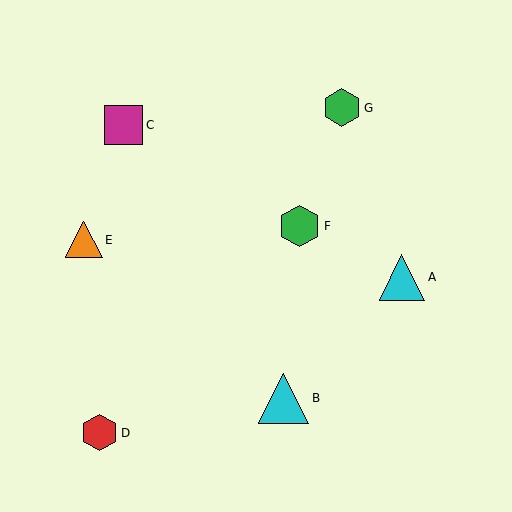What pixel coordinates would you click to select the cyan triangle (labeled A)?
Click at (402, 277) to select the cyan triangle A.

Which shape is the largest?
The cyan triangle (labeled B) is the largest.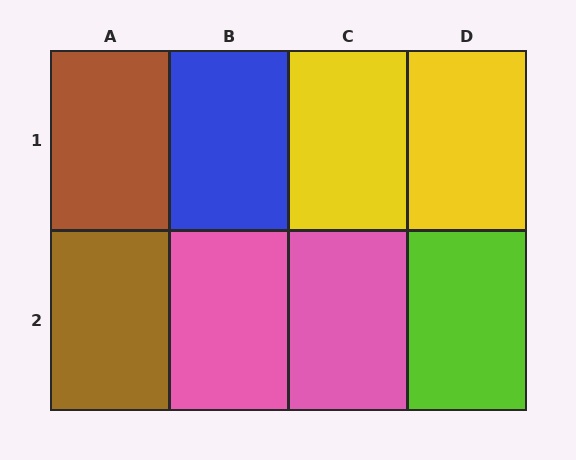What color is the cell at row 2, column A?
Brown.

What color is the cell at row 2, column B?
Pink.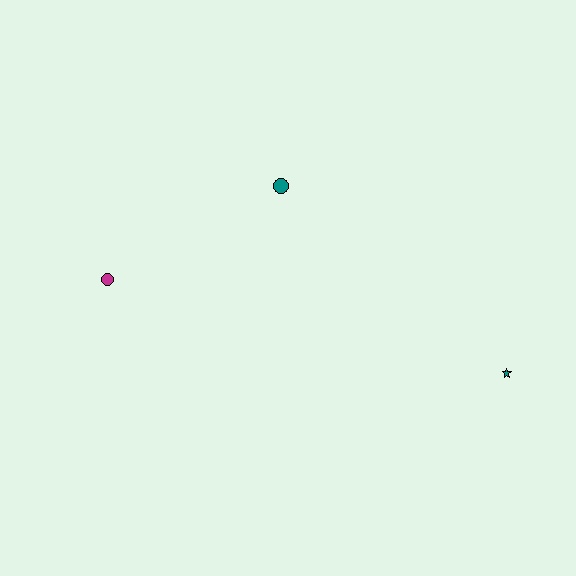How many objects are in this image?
There are 3 objects.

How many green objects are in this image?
There are no green objects.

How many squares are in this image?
There are no squares.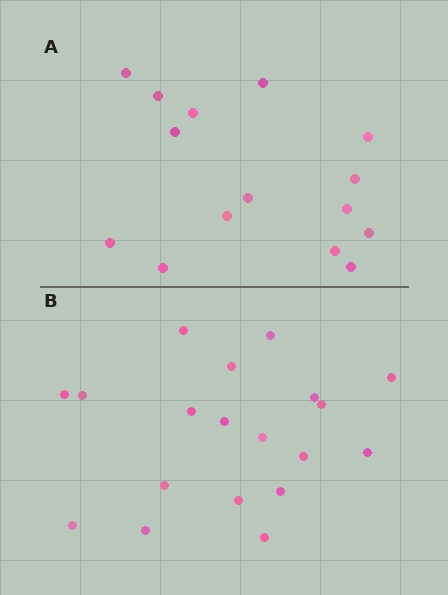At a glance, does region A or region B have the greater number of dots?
Region B (the bottom region) has more dots.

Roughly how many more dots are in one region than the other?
Region B has about 4 more dots than region A.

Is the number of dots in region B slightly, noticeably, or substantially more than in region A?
Region B has noticeably more, but not dramatically so. The ratio is roughly 1.3 to 1.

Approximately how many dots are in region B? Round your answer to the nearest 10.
About 20 dots. (The exact count is 19, which rounds to 20.)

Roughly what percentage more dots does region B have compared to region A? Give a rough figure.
About 25% more.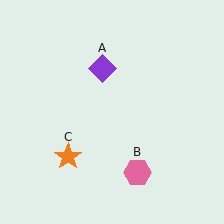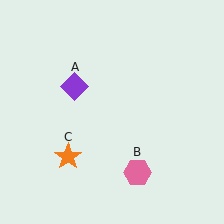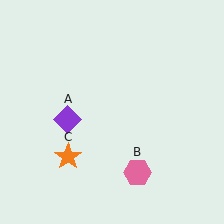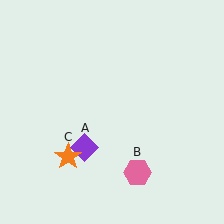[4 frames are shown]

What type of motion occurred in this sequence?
The purple diamond (object A) rotated counterclockwise around the center of the scene.